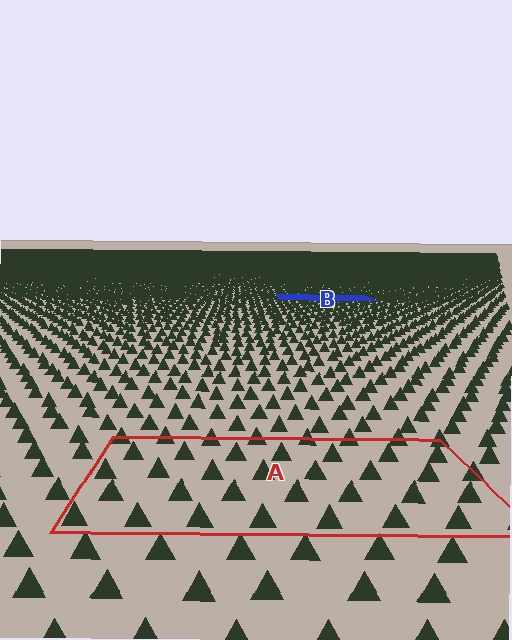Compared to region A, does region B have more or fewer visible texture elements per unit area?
Region B has more texture elements per unit area — they are packed more densely because it is farther away.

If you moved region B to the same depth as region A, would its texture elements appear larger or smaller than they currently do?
They would appear larger. At a closer depth, the same texture elements are projected at a bigger on-screen size.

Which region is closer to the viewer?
Region A is closer. The texture elements there are larger and more spread out.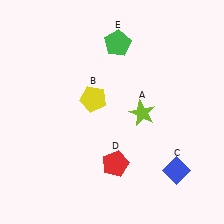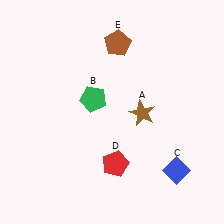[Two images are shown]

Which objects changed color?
A changed from lime to brown. B changed from yellow to green. E changed from green to brown.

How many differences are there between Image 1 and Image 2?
There are 3 differences between the two images.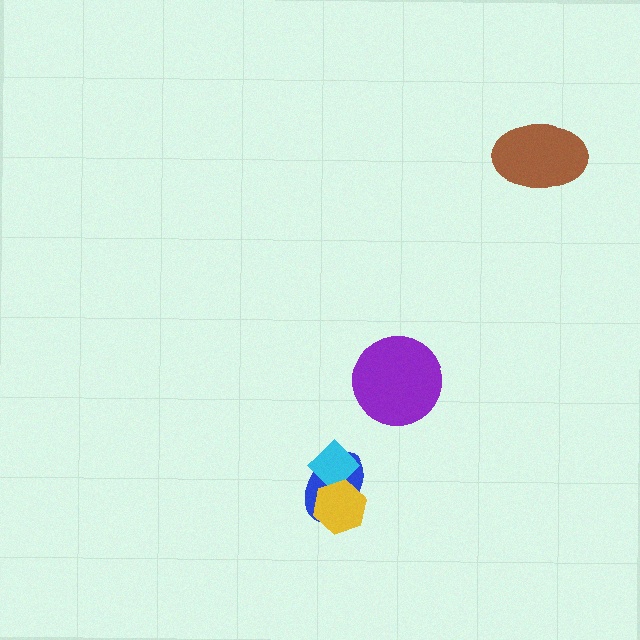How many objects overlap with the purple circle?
0 objects overlap with the purple circle.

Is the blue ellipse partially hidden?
Yes, it is partially covered by another shape.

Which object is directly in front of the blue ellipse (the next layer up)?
The cyan diamond is directly in front of the blue ellipse.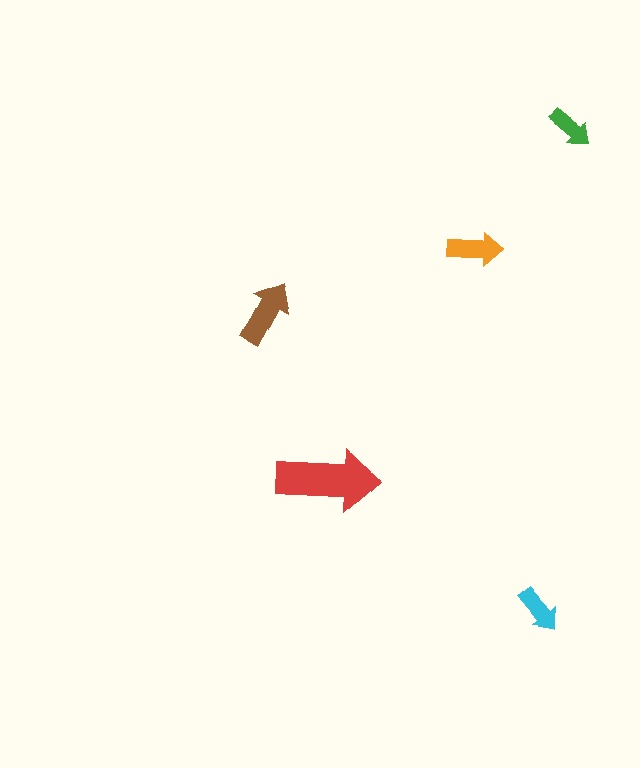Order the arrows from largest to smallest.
the red one, the brown one, the orange one, the cyan one, the green one.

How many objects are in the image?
There are 5 objects in the image.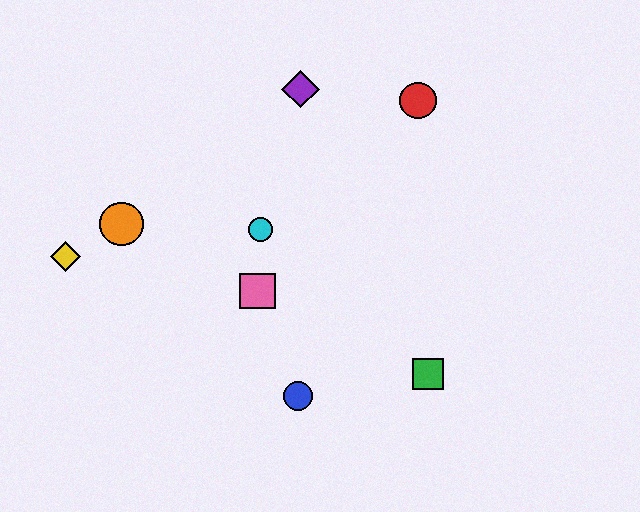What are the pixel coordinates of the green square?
The green square is at (428, 374).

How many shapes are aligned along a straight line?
3 shapes (the green square, the orange circle, the pink square) are aligned along a straight line.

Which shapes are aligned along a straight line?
The green square, the orange circle, the pink square are aligned along a straight line.